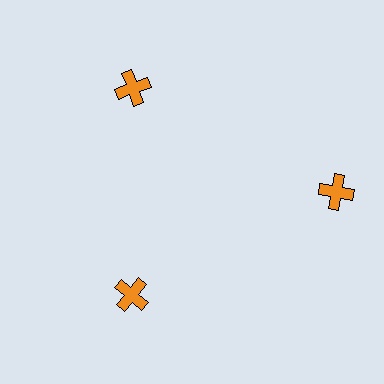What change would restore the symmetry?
The symmetry would be restored by moving it inward, back onto the ring so that all 3 crosses sit at equal angles and equal distance from the center.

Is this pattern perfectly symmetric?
No. The 3 orange crosses are arranged in a ring, but one element near the 3 o'clock position is pushed outward from the center, breaking the 3-fold rotational symmetry.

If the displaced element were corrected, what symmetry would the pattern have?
It would have 3-fold rotational symmetry — the pattern would map onto itself every 120 degrees.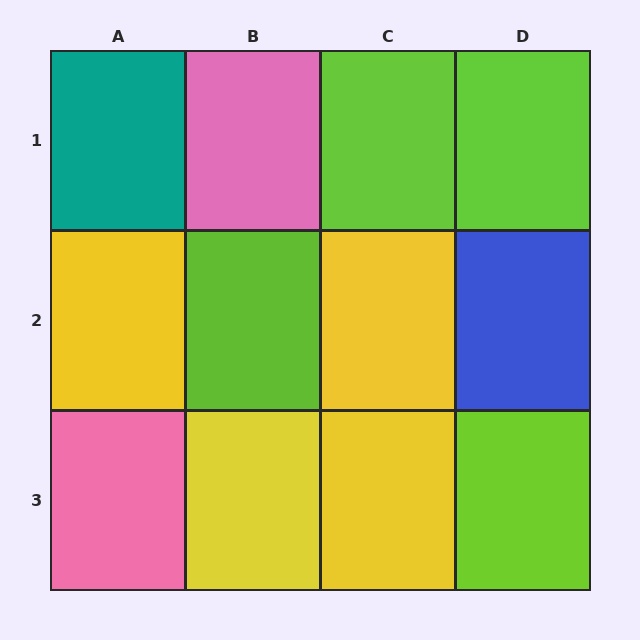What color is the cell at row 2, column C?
Yellow.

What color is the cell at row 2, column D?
Blue.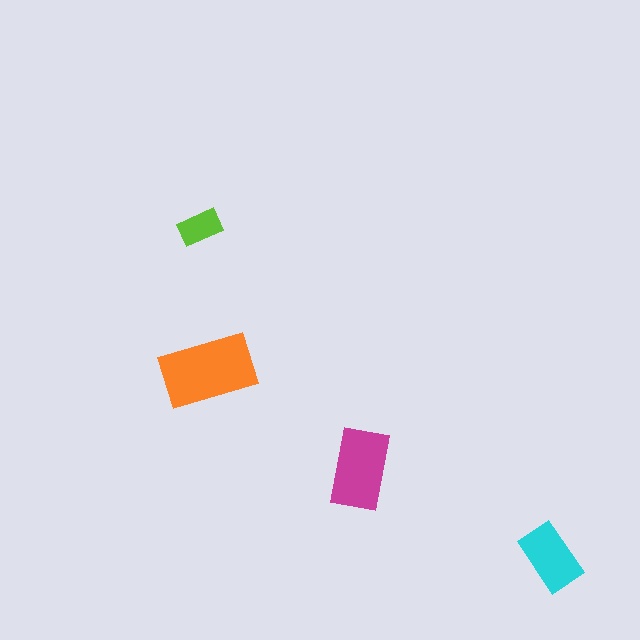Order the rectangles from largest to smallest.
the orange one, the magenta one, the cyan one, the lime one.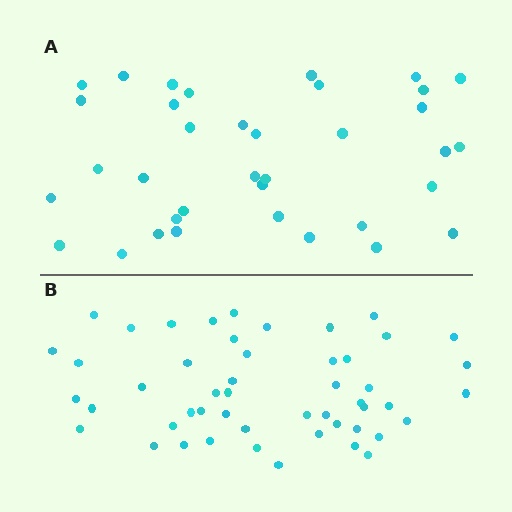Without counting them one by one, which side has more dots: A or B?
Region B (the bottom region) has more dots.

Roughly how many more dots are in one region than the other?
Region B has approximately 15 more dots than region A.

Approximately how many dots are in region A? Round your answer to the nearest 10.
About 40 dots. (The exact count is 36, which rounds to 40.)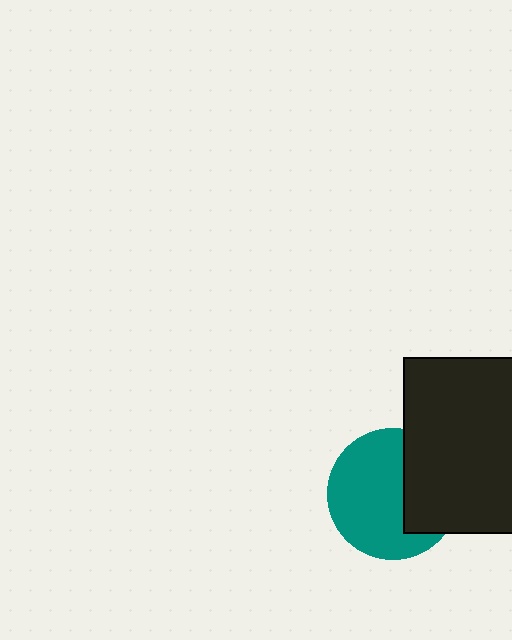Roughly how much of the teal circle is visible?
Most of it is visible (roughly 65%).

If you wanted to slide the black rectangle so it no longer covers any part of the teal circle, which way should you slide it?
Slide it right — that is the most direct way to separate the two shapes.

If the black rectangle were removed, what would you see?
You would see the complete teal circle.